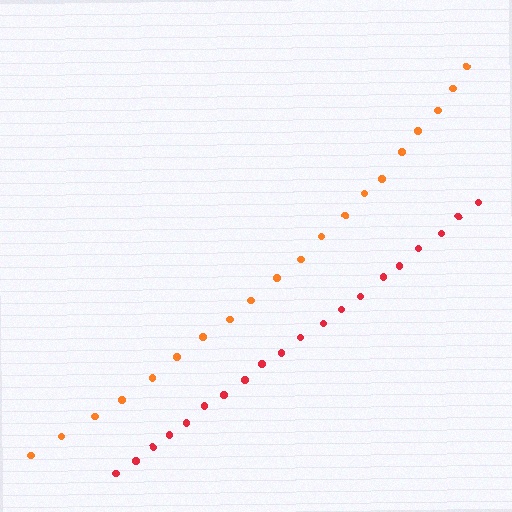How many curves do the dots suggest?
There are 2 distinct paths.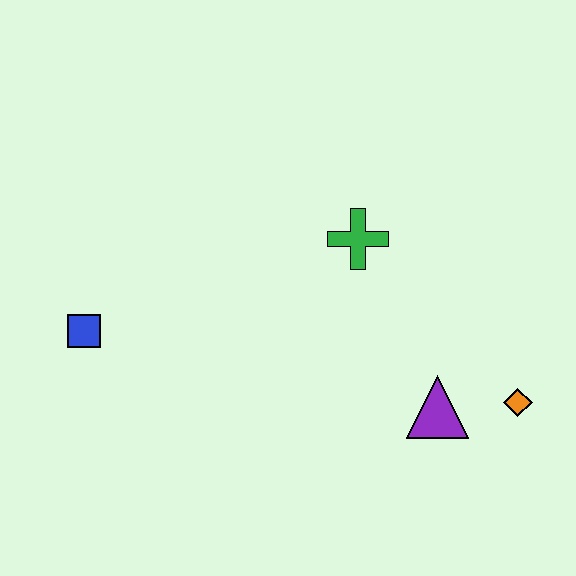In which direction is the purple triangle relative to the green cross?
The purple triangle is below the green cross.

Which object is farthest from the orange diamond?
The blue square is farthest from the orange diamond.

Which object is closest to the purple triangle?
The orange diamond is closest to the purple triangle.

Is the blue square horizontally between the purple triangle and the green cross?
No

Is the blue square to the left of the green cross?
Yes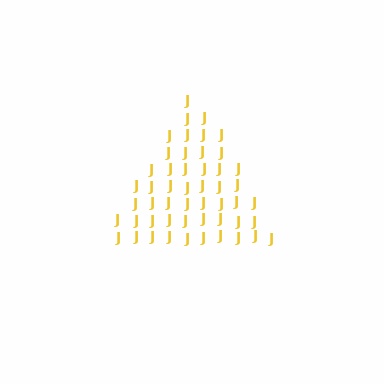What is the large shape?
The large shape is a triangle.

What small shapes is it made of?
It is made of small letter J's.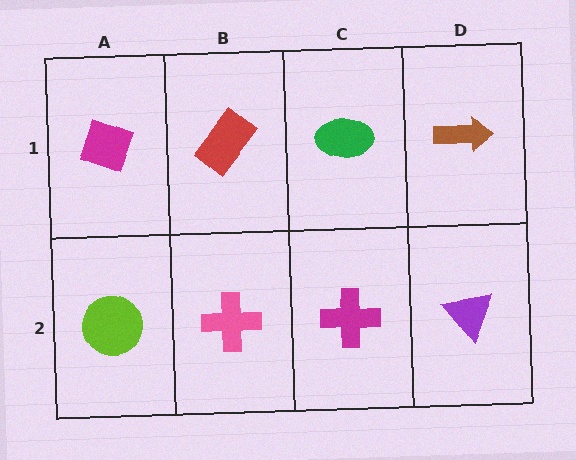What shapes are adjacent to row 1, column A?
A lime circle (row 2, column A), a red rectangle (row 1, column B).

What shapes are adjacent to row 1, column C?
A magenta cross (row 2, column C), a red rectangle (row 1, column B), a brown arrow (row 1, column D).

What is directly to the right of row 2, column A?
A pink cross.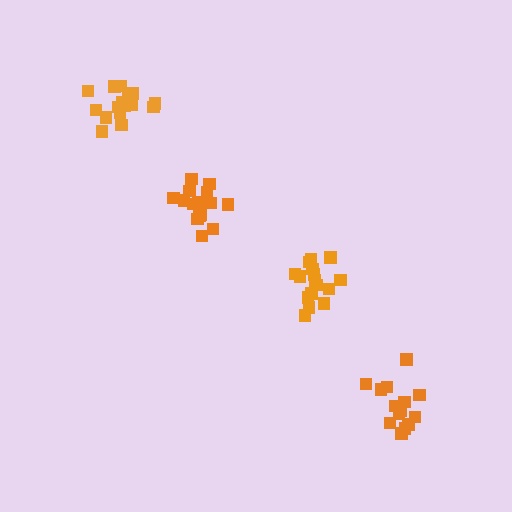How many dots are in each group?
Group 1: 15 dots, Group 2: 16 dots, Group 3: 17 dots, Group 4: 16 dots (64 total).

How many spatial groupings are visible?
There are 4 spatial groupings.